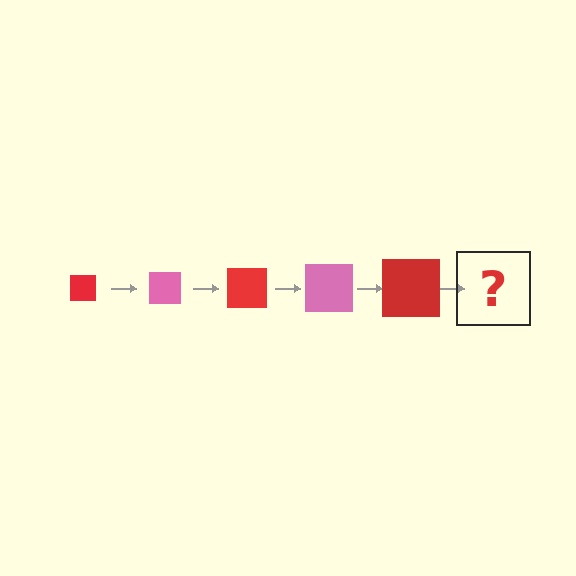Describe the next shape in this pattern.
It should be a pink square, larger than the previous one.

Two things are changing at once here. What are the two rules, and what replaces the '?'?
The two rules are that the square grows larger each step and the color cycles through red and pink. The '?' should be a pink square, larger than the previous one.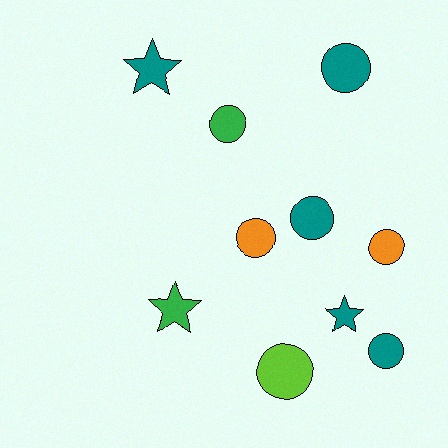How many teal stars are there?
There are 2 teal stars.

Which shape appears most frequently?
Circle, with 7 objects.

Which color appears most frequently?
Teal, with 5 objects.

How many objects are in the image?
There are 10 objects.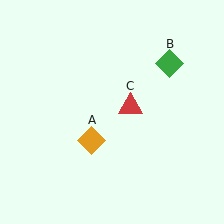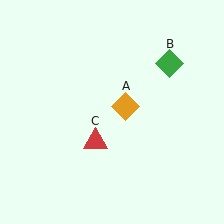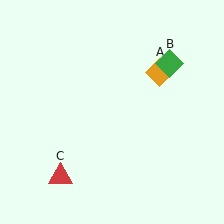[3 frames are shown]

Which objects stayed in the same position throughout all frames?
Green diamond (object B) remained stationary.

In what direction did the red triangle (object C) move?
The red triangle (object C) moved down and to the left.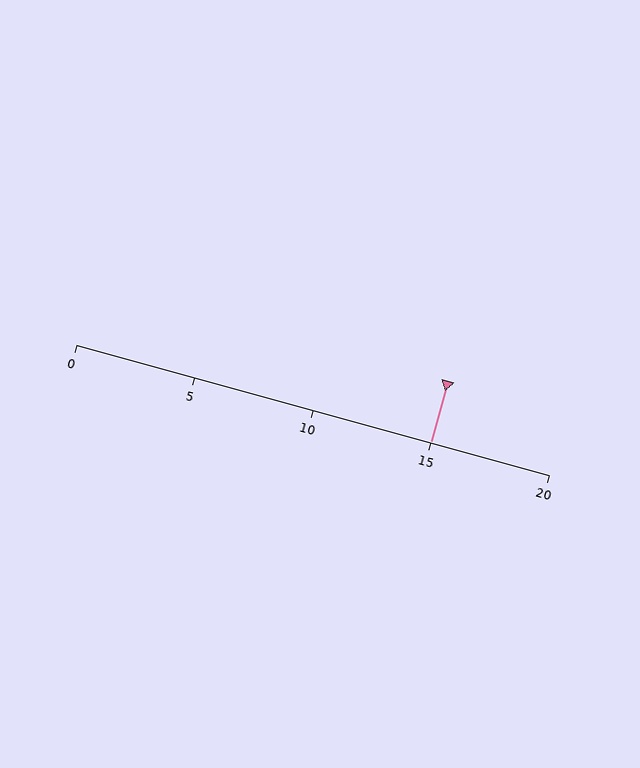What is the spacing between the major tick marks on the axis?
The major ticks are spaced 5 apart.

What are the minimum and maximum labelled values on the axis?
The axis runs from 0 to 20.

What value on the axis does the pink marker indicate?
The marker indicates approximately 15.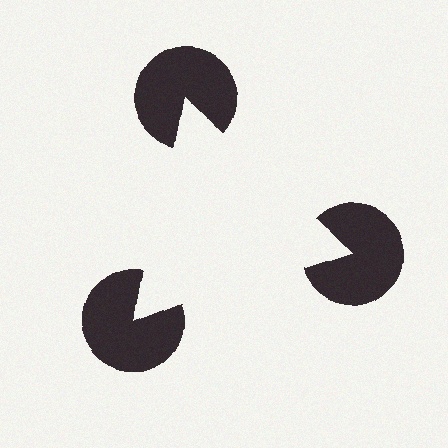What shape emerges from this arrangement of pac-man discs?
An illusory triangle — its edges are inferred from the aligned wedge cuts in the pac-man discs, not physically drawn.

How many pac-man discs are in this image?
There are 3 — one at each vertex of the illusory triangle.